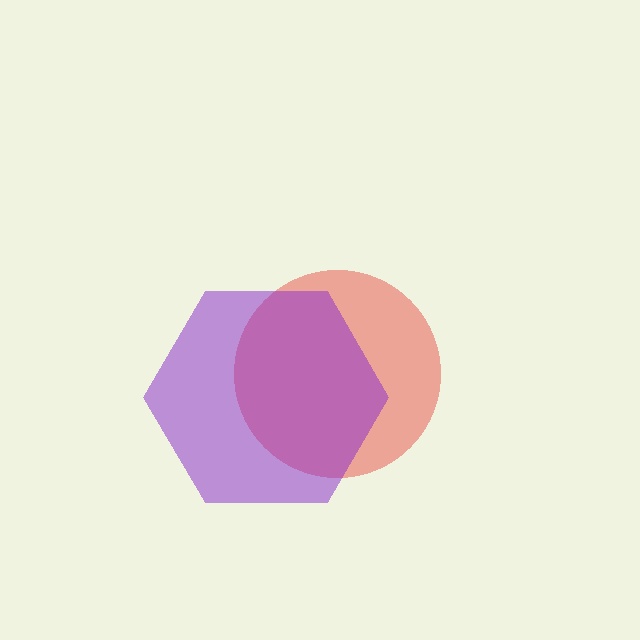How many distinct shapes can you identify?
There are 2 distinct shapes: a red circle, a purple hexagon.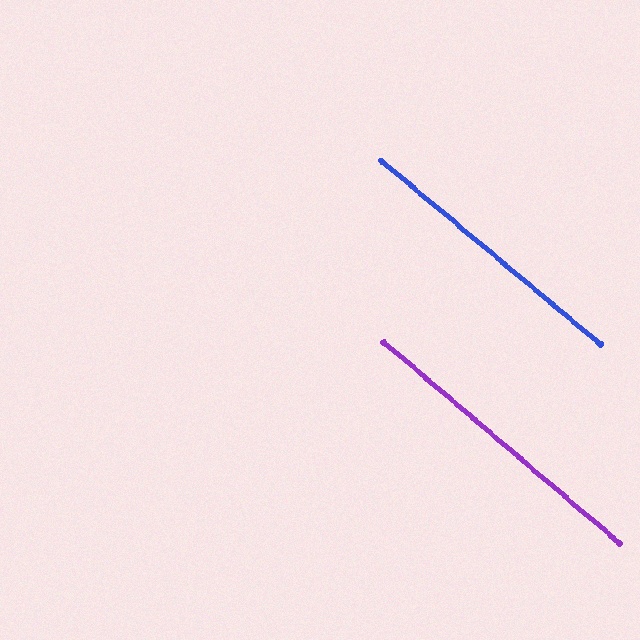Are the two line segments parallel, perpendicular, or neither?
Parallel — their directions differ by only 0.6°.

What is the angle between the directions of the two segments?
Approximately 1 degree.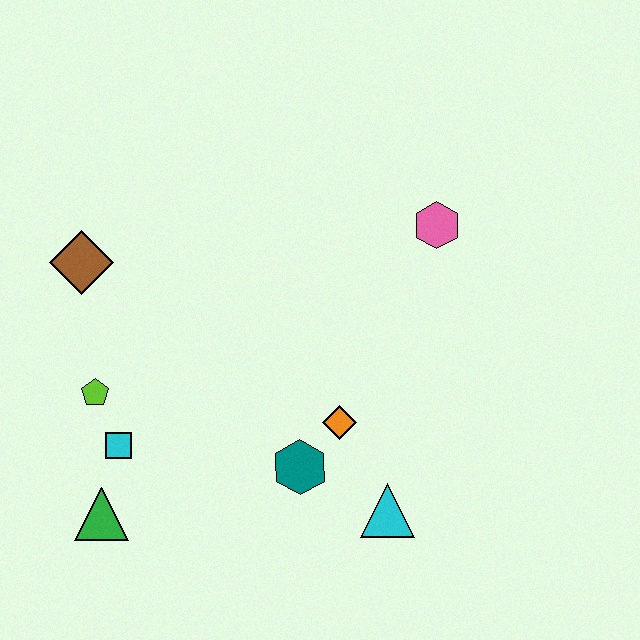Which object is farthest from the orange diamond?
The brown diamond is farthest from the orange diamond.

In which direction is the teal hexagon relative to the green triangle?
The teal hexagon is to the right of the green triangle.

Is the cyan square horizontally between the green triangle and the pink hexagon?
Yes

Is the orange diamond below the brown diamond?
Yes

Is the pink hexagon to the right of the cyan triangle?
Yes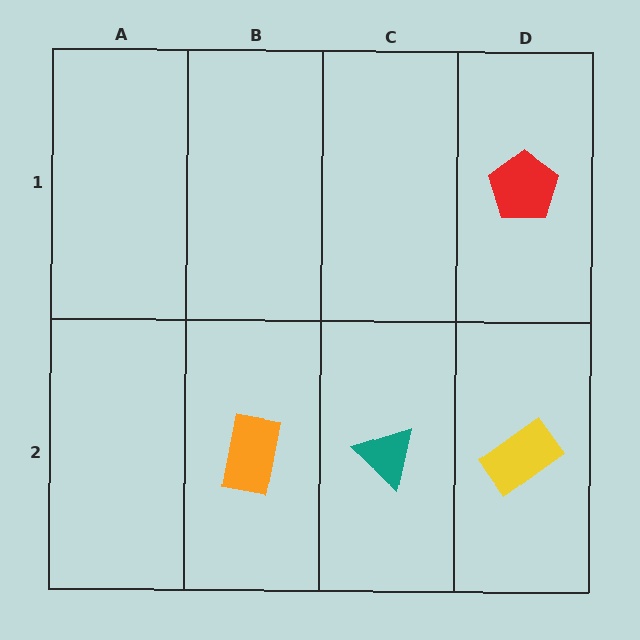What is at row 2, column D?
A yellow rectangle.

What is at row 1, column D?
A red pentagon.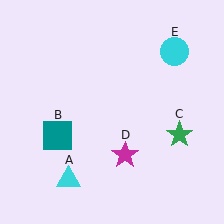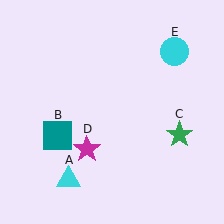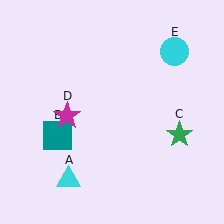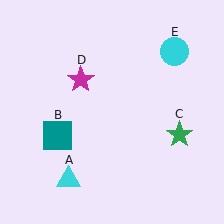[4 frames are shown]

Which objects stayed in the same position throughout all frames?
Cyan triangle (object A) and teal square (object B) and green star (object C) and cyan circle (object E) remained stationary.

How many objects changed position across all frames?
1 object changed position: magenta star (object D).